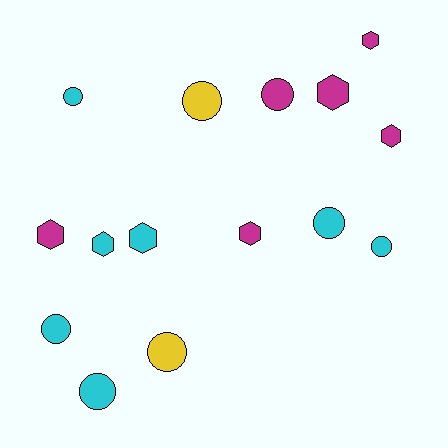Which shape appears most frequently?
Circle, with 8 objects.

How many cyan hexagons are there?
There are 2 cyan hexagons.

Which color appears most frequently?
Cyan, with 7 objects.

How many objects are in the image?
There are 15 objects.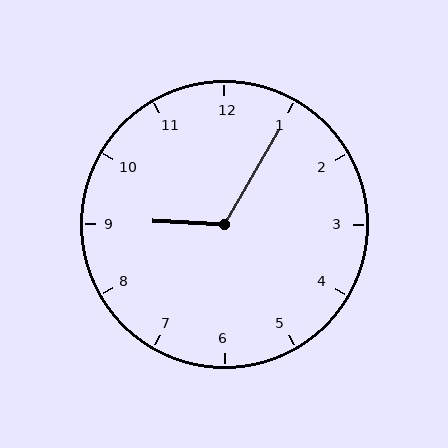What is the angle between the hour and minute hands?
Approximately 118 degrees.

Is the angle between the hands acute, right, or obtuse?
It is obtuse.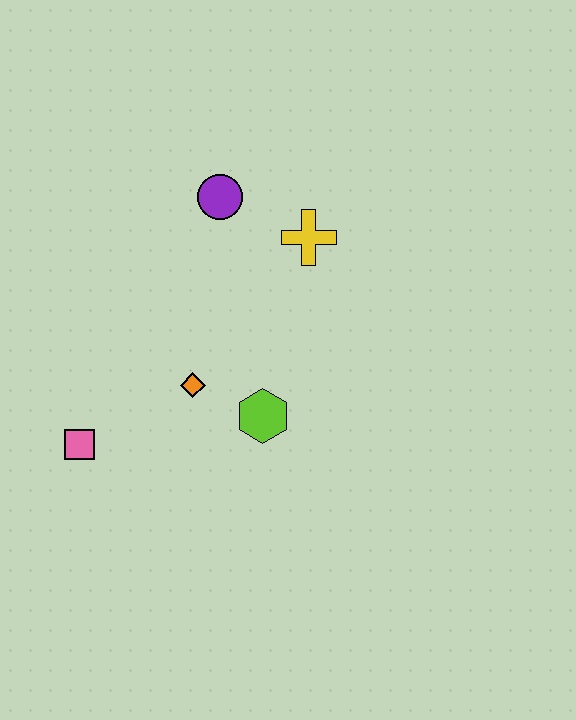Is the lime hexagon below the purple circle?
Yes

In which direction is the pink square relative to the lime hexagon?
The pink square is to the left of the lime hexagon.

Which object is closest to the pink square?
The orange diamond is closest to the pink square.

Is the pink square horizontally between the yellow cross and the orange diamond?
No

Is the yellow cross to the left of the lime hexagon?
No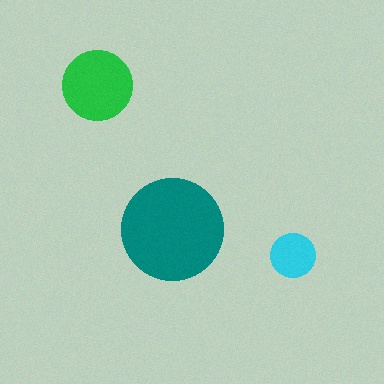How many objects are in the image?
There are 3 objects in the image.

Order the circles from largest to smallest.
the teal one, the green one, the cyan one.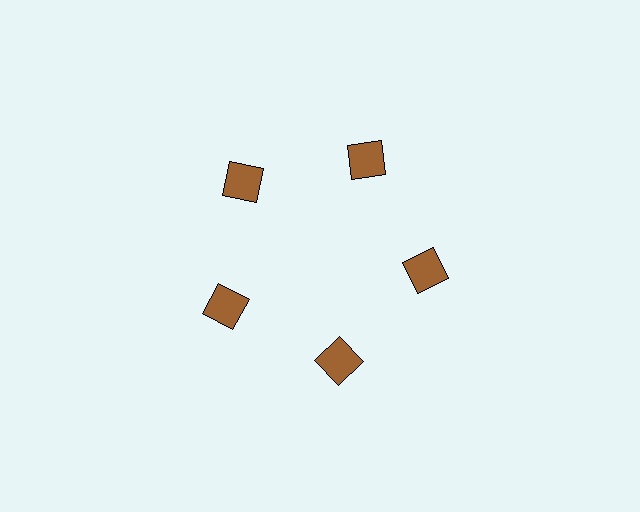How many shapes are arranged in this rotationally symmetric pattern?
There are 5 shapes, arranged in 5 groups of 1.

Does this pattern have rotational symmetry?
Yes, this pattern has 5-fold rotational symmetry. It looks the same after rotating 72 degrees around the center.